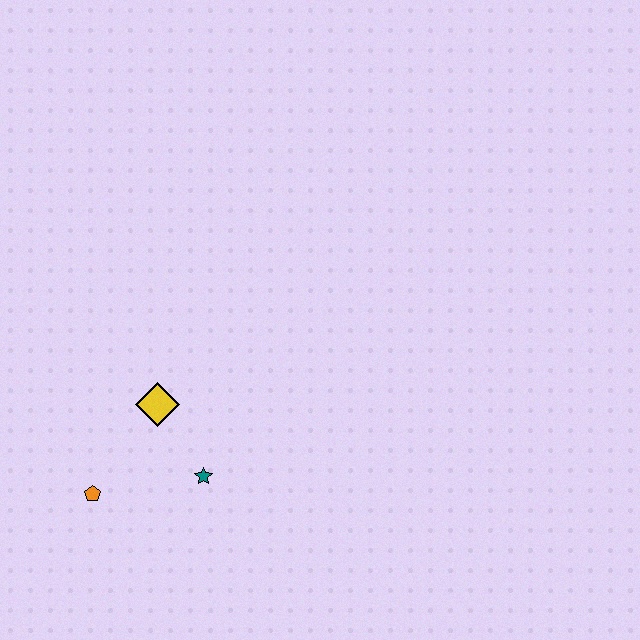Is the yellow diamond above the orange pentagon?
Yes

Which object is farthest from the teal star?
The orange pentagon is farthest from the teal star.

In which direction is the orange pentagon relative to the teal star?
The orange pentagon is to the left of the teal star.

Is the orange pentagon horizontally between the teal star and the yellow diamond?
No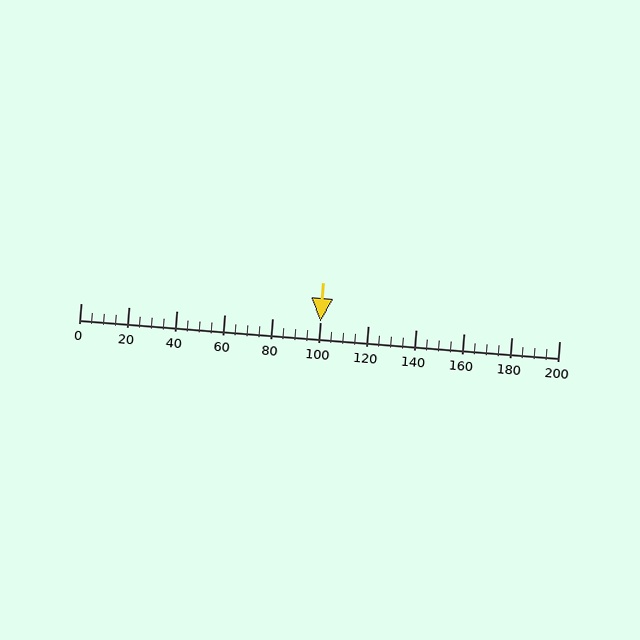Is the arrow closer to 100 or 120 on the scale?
The arrow is closer to 100.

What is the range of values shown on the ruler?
The ruler shows values from 0 to 200.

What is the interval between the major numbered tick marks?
The major tick marks are spaced 20 units apart.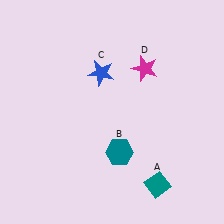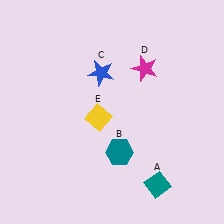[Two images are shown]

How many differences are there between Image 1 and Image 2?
There is 1 difference between the two images.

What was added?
A yellow diamond (E) was added in Image 2.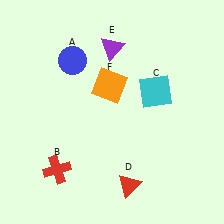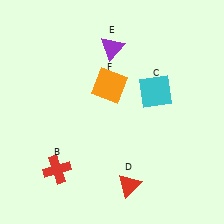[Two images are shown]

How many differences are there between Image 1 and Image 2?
There is 1 difference between the two images.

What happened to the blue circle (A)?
The blue circle (A) was removed in Image 2. It was in the top-left area of Image 1.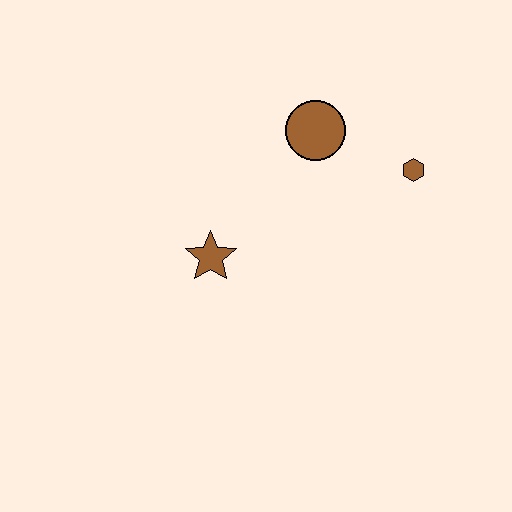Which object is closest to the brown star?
The brown circle is closest to the brown star.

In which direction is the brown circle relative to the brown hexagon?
The brown circle is to the left of the brown hexagon.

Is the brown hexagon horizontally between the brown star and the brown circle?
No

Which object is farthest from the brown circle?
The brown star is farthest from the brown circle.